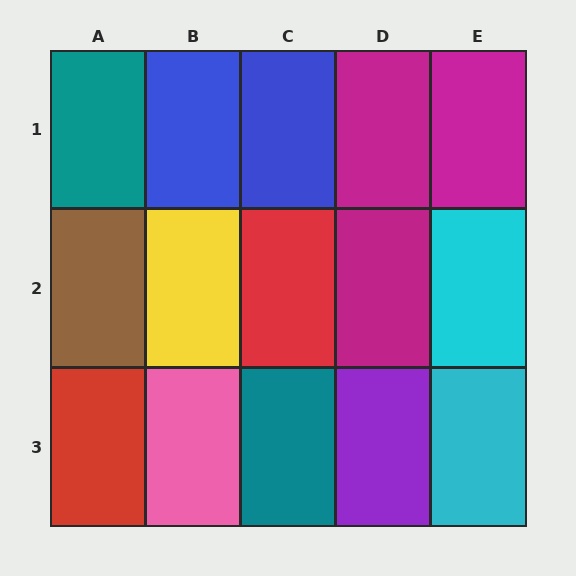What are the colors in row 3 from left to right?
Red, pink, teal, purple, cyan.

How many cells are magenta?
3 cells are magenta.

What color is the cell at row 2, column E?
Cyan.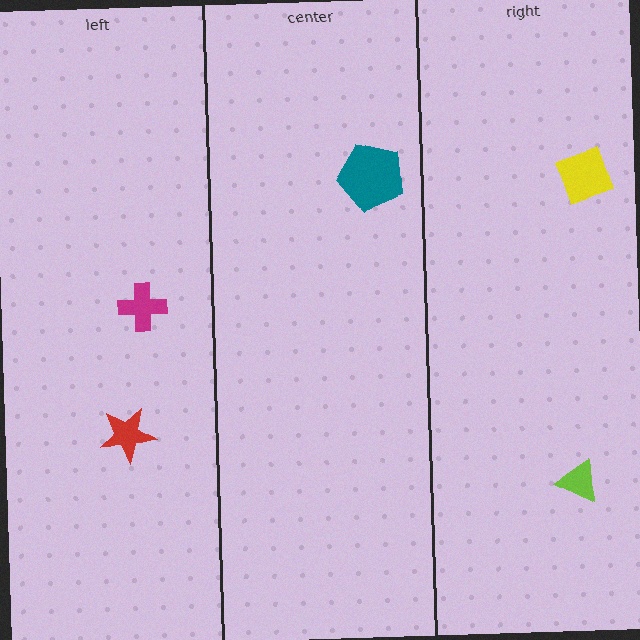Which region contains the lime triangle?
The right region.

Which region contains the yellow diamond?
The right region.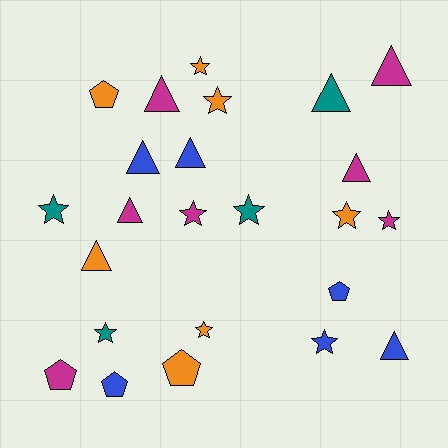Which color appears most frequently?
Magenta, with 7 objects.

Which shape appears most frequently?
Star, with 10 objects.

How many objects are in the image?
There are 24 objects.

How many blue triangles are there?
There are 3 blue triangles.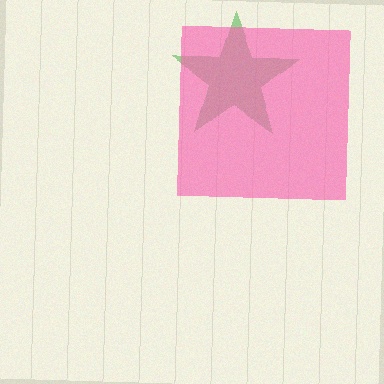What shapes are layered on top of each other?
The layered shapes are: a green star, a pink square.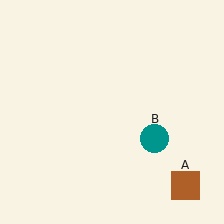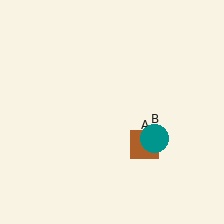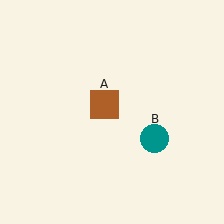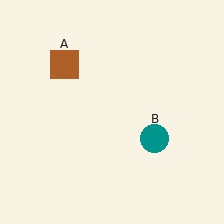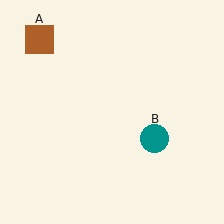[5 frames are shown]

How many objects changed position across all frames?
1 object changed position: brown square (object A).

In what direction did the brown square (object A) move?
The brown square (object A) moved up and to the left.